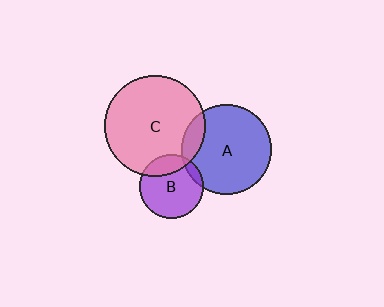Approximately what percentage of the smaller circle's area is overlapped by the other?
Approximately 10%.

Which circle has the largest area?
Circle C (pink).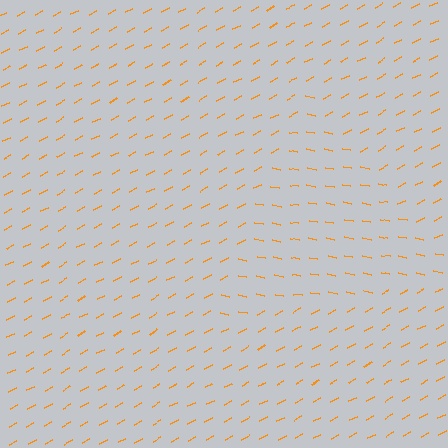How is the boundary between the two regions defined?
The boundary is defined purely by a change in line orientation (approximately 38 degrees difference). All lines are the same color and thickness.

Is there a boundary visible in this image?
Yes, there is a texture boundary formed by a change in line orientation.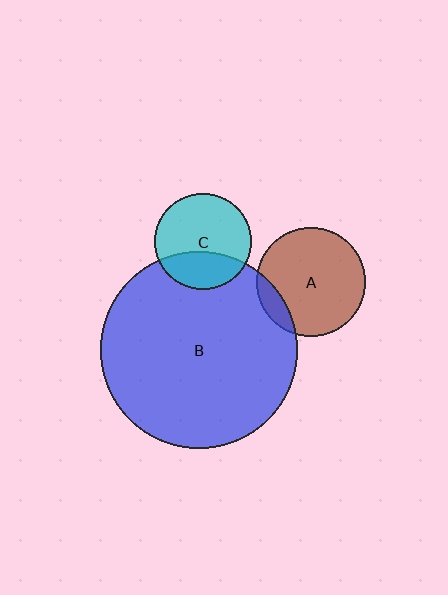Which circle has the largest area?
Circle B (blue).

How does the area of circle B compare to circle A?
Approximately 3.3 times.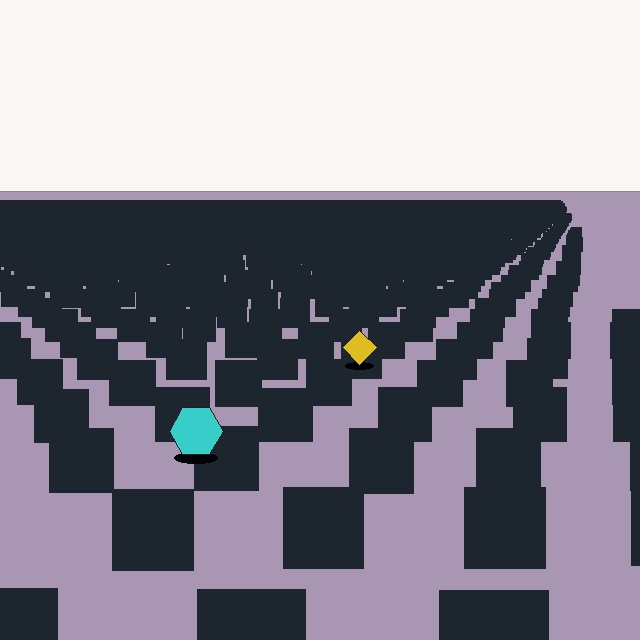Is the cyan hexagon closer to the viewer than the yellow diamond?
Yes. The cyan hexagon is closer — you can tell from the texture gradient: the ground texture is coarser near it.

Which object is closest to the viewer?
The cyan hexagon is closest. The texture marks near it are larger and more spread out.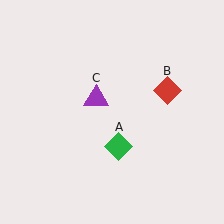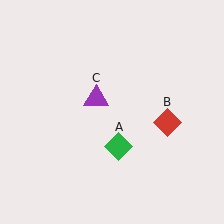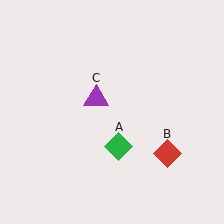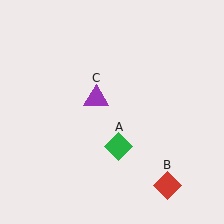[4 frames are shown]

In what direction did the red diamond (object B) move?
The red diamond (object B) moved down.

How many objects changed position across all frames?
1 object changed position: red diamond (object B).